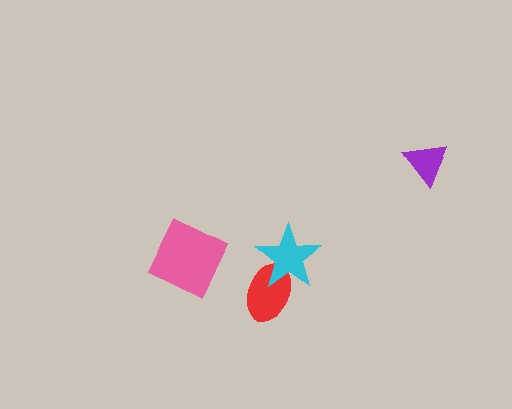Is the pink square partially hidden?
No, no other shape covers it.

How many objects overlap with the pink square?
0 objects overlap with the pink square.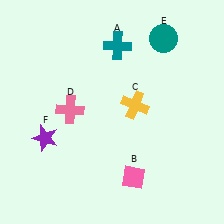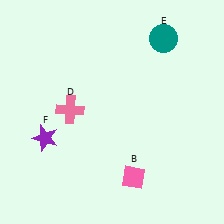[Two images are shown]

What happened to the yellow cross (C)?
The yellow cross (C) was removed in Image 2. It was in the top-right area of Image 1.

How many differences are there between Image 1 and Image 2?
There are 2 differences between the two images.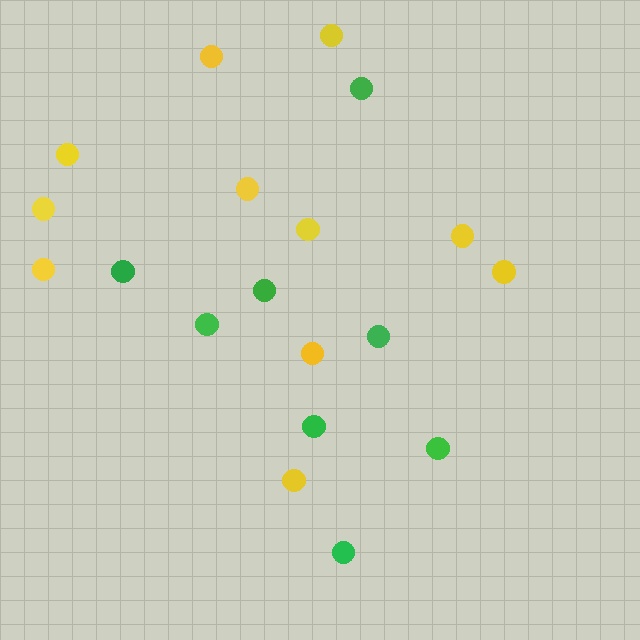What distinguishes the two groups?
There are 2 groups: one group of green circles (8) and one group of yellow circles (11).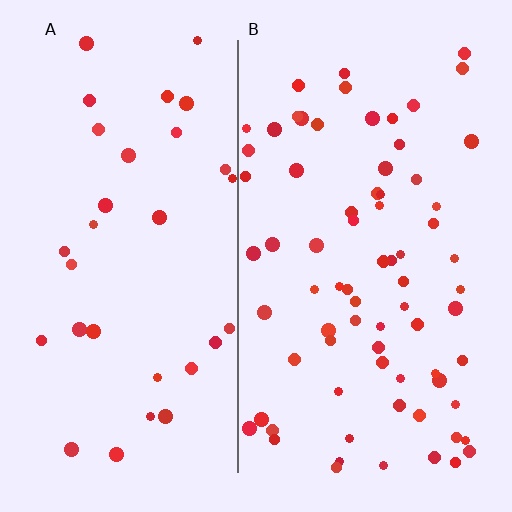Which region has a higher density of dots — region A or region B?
B (the right).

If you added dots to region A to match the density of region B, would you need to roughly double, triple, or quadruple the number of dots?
Approximately double.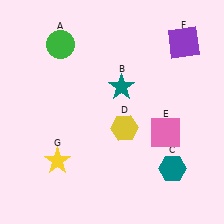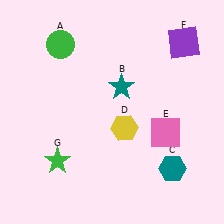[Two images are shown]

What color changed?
The star (G) changed from yellow in Image 1 to green in Image 2.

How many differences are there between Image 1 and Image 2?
There is 1 difference between the two images.